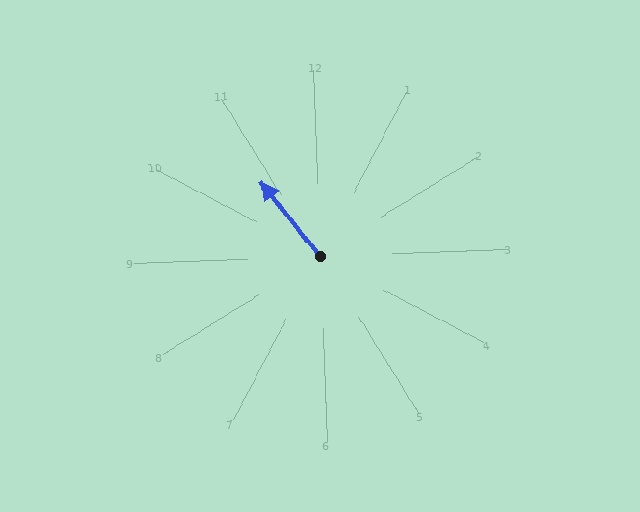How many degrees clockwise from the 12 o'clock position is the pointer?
Approximately 324 degrees.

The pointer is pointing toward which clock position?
Roughly 11 o'clock.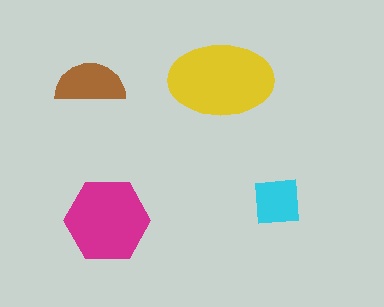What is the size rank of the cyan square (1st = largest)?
4th.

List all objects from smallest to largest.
The cyan square, the brown semicircle, the magenta hexagon, the yellow ellipse.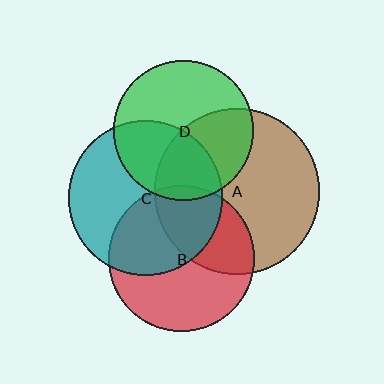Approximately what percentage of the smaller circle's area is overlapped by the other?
Approximately 5%.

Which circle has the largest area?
Circle A (brown).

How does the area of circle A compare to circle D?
Approximately 1.4 times.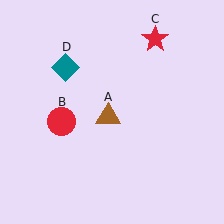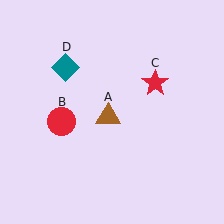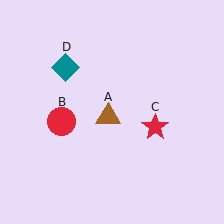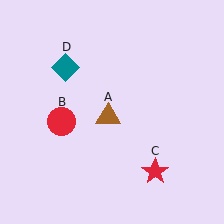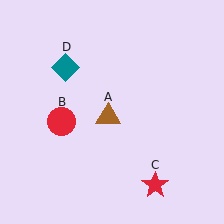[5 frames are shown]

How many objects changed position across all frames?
1 object changed position: red star (object C).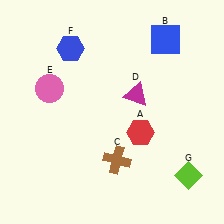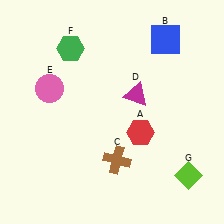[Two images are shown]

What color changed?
The hexagon (F) changed from blue in Image 1 to green in Image 2.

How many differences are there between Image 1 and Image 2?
There is 1 difference between the two images.